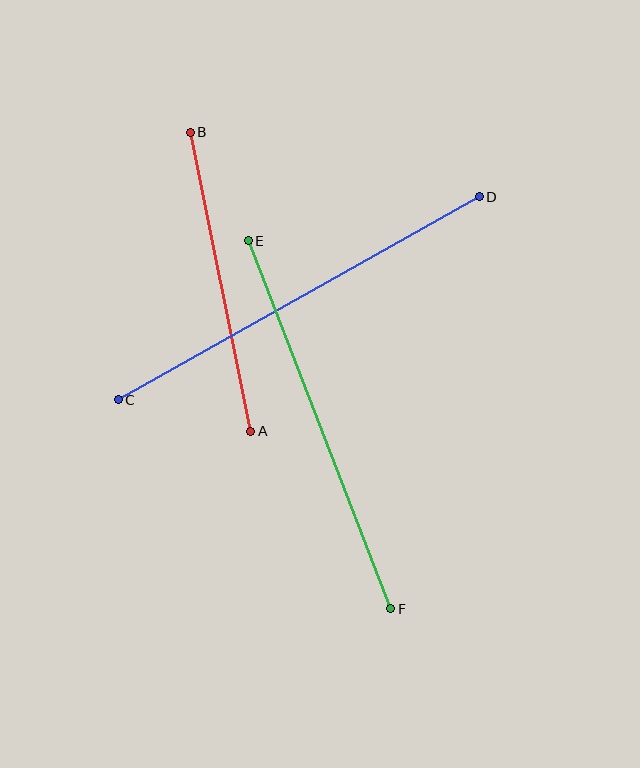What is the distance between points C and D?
The distance is approximately 414 pixels.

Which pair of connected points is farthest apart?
Points C and D are farthest apart.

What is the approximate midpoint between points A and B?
The midpoint is at approximately (220, 282) pixels.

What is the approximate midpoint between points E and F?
The midpoint is at approximately (319, 425) pixels.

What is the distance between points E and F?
The distance is approximately 394 pixels.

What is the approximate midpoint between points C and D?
The midpoint is at approximately (299, 298) pixels.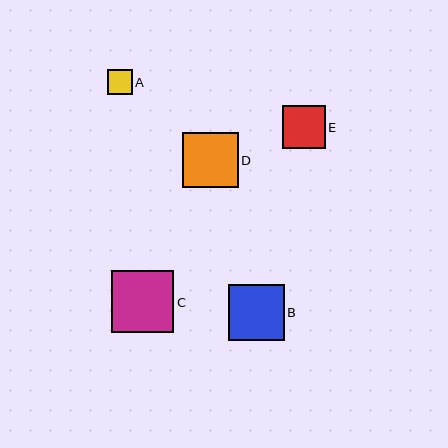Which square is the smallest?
Square A is the smallest with a size of approximately 25 pixels.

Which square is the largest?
Square C is the largest with a size of approximately 62 pixels.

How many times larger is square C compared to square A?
Square C is approximately 2.5 times the size of square A.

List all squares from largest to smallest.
From largest to smallest: C, D, B, E, A.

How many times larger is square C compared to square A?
Square C is approximately 2.5 times the size of square A.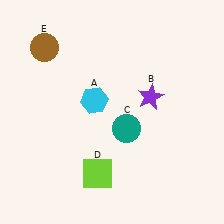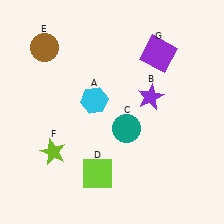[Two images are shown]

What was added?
A lime star (F), a purple square (G) were added in Image 2.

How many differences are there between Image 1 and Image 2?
There are 2 differences between the two images.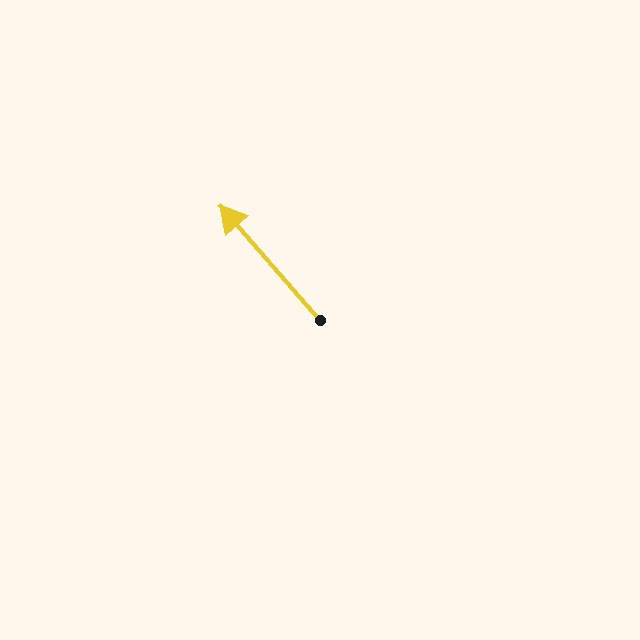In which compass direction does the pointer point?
Northwest.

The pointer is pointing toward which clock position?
Roughly 11 o'clock.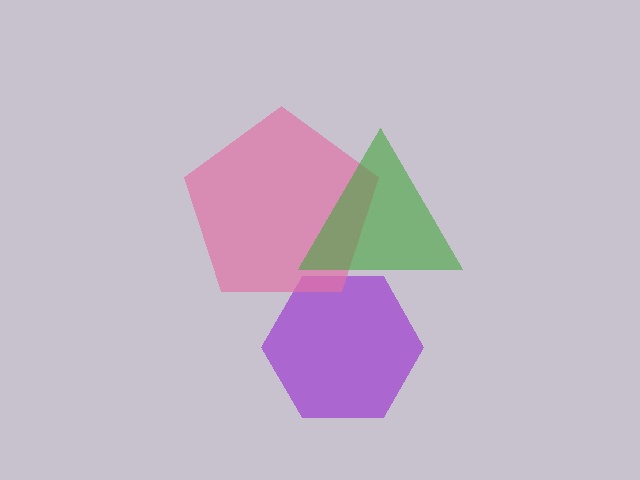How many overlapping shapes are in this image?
There are 3 overlapping shapes in the image.